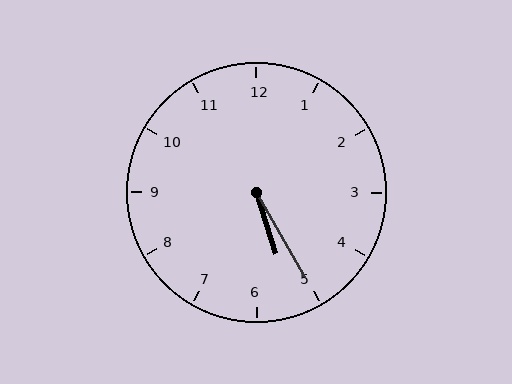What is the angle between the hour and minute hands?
Approximately 12 degrees.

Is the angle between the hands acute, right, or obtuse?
It is acute.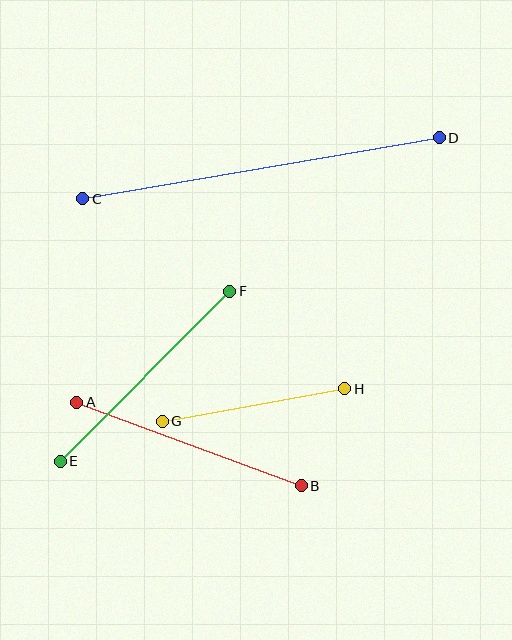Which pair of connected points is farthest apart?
Points C and D are farthest apart.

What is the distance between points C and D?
The distance is approximately 361 pixels.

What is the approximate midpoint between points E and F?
The midpoint is at approximately (145, 376) pixels.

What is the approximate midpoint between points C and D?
The midpoint is at approximately (261, 168) pixels.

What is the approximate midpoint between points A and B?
The midpoint is at approximately (189, 444) pixels.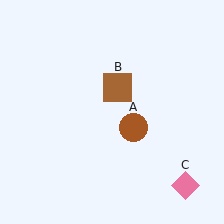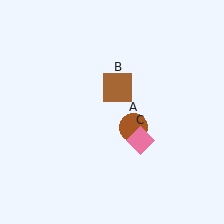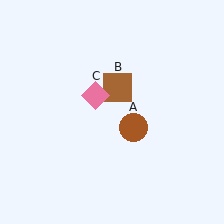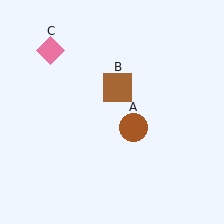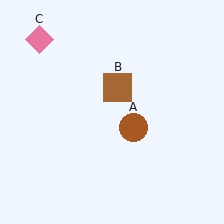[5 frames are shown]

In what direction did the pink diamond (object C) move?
The pink diamond (object C) moved up and to the left.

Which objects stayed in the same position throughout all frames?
Brown circle (object A) and brown square (object B) remained stationary.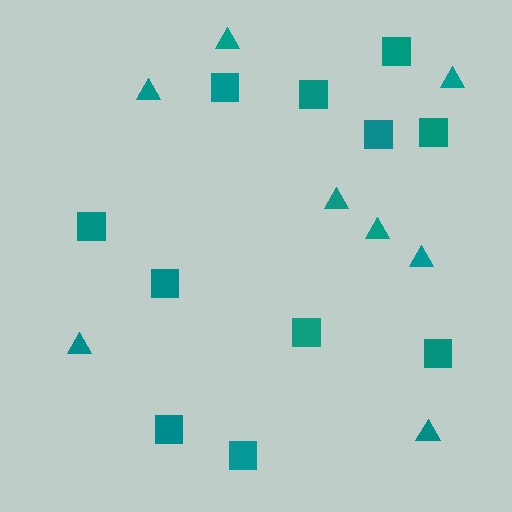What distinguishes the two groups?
There are 2 groups: one group of squares (11) and one group of triangles (8).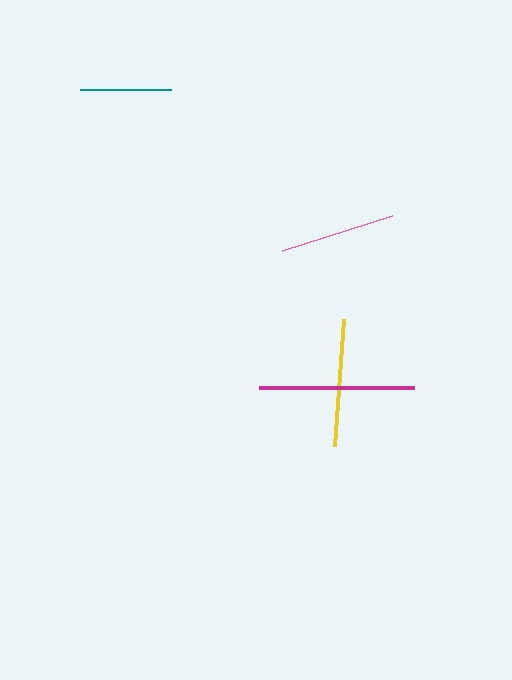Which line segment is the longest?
The magenta line is the longest at approximately 156 pixels.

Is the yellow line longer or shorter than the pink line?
The yellow line is longer than the pink line.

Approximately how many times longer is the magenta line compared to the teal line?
The magenta line is approximately 1.7 times the length of the teal line.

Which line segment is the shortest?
The teal line is the shortest at approximately 90 pixels.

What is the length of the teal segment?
The teal segment is approximately 90 pixels long.